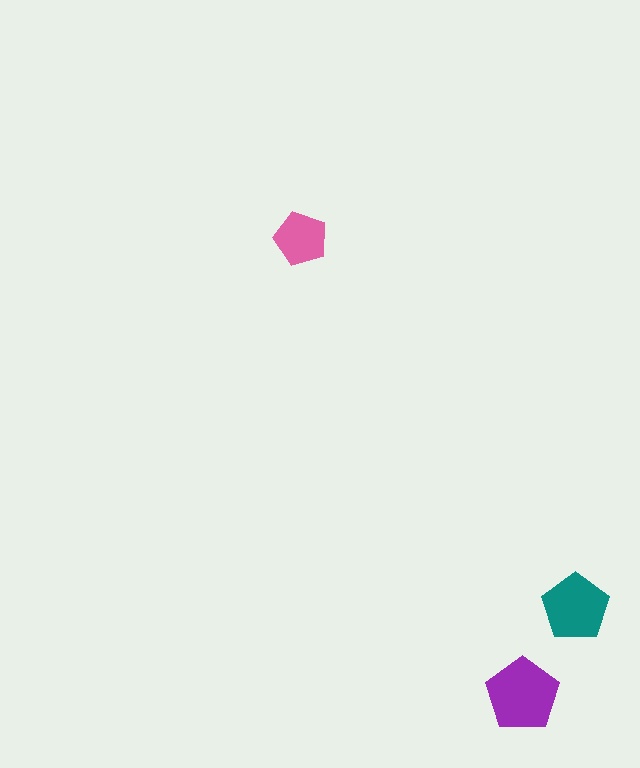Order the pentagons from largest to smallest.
the purple one, the teal one, the pink one.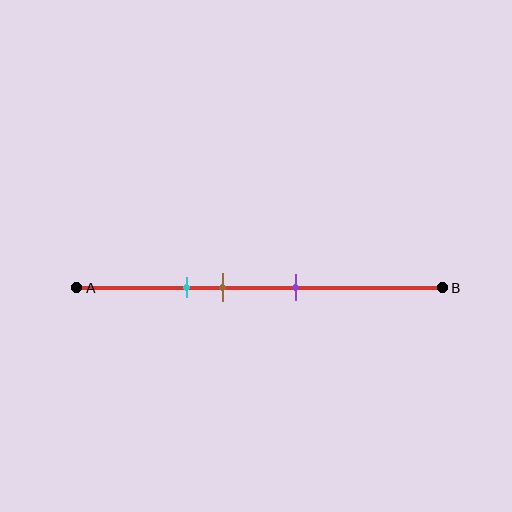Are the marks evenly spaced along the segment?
Yes, the marks are approximately evenly spaced.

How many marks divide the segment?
There are 3 marks dividing the segment.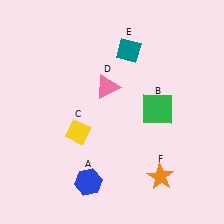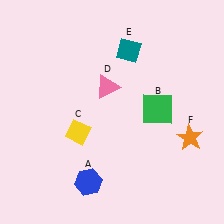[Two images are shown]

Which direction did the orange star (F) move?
The orange star (F) moved up.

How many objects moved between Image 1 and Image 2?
1 object moved between the two images.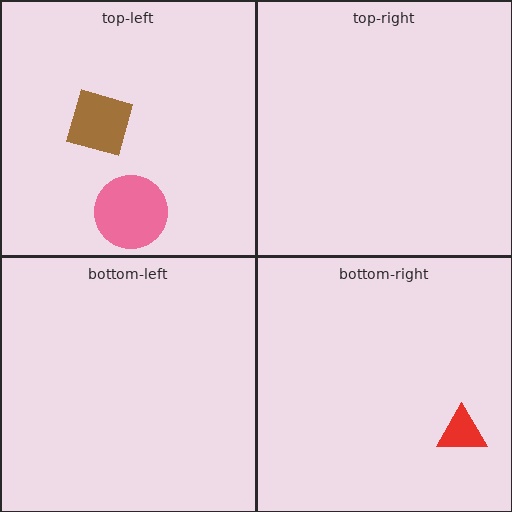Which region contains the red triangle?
The bottom-right region.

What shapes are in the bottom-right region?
The red triangle.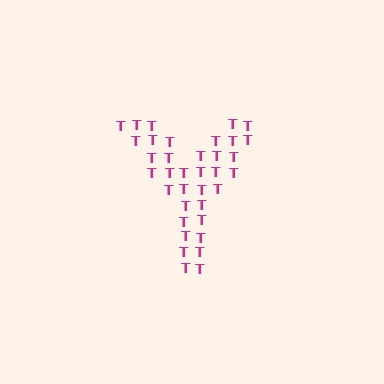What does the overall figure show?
The overall figure shows the letter Y.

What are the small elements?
The small elements are letter T's.